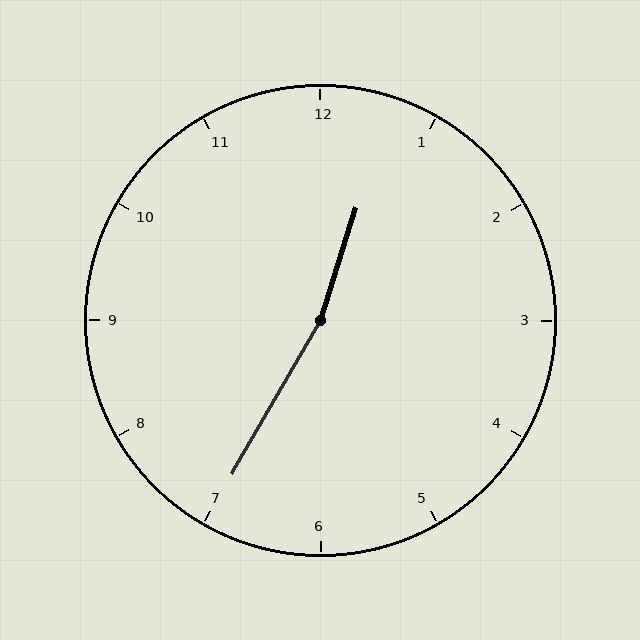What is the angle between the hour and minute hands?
Approximately 168 degrees.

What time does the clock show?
12:35.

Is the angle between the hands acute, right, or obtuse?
It is obtuse.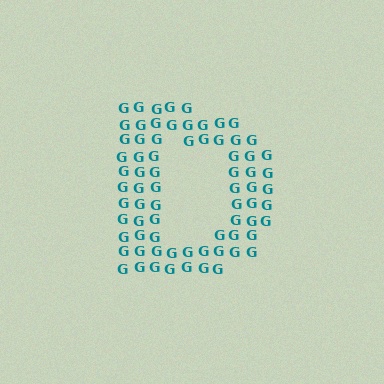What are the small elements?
The small elements are letter G's.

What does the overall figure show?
The overall figure shows the letter D.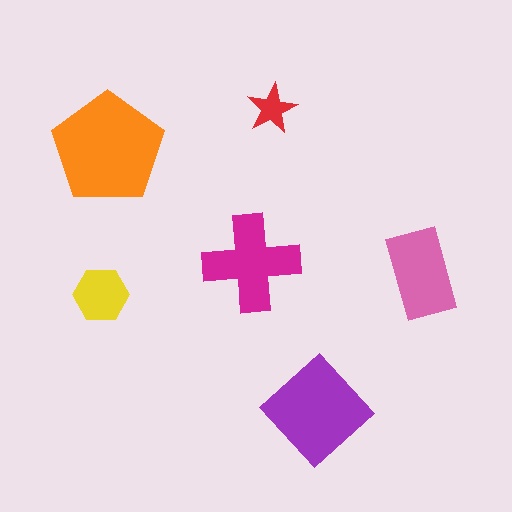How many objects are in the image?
There are 6 objects in the image.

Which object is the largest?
The orange pentagon.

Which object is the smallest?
The red star.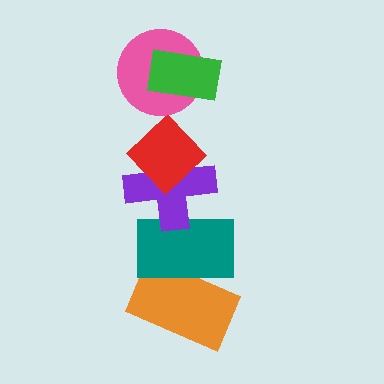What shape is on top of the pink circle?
The green rectangle is on top of the pink circle.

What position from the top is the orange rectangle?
The orange rectangle is 6th from the top.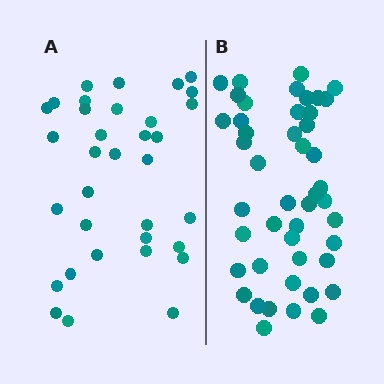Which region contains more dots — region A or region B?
Region B (the right region) has more dots.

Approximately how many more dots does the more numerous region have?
Region B has roughly 12 or so more dots than region A.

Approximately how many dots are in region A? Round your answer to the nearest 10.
About 30 dots. (The exact count is 34, which rounds to 30.)